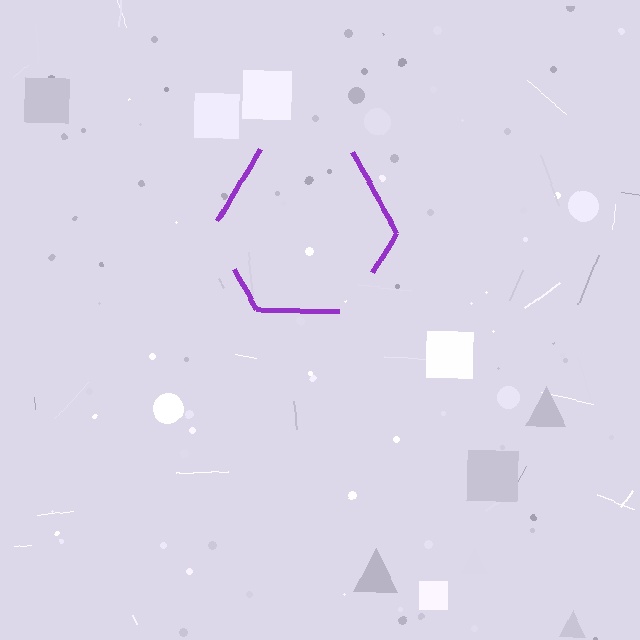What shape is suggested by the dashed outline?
The dashed outline suggests a hexagon.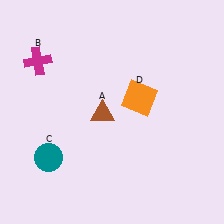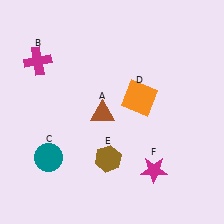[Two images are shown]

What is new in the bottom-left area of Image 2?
A brown hexagon (E) was added in the bottom-left area of Image 2.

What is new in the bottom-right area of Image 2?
A magenta star (F) was added in the bottom-right area of Image 2.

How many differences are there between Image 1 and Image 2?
There are 2 differences between the two images.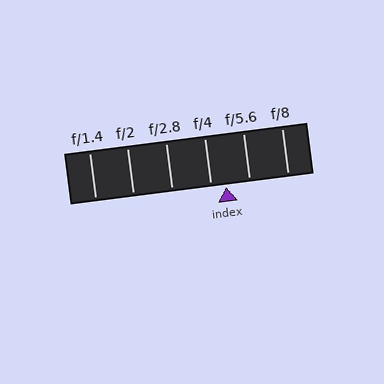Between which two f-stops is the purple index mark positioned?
The index mark is between f/4 and f/5.6.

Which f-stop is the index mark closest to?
The index mark is closest to f/4.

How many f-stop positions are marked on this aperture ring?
There are 6 f-stop positions marked.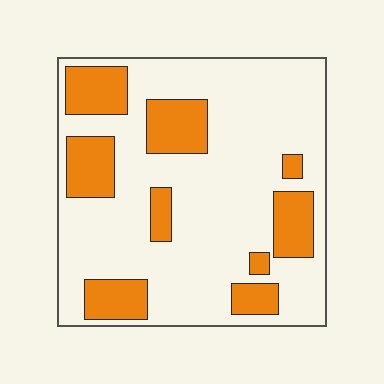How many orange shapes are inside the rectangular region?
9.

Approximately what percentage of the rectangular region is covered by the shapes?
Approximately 25%.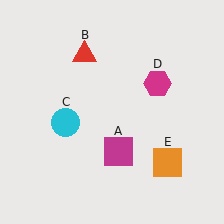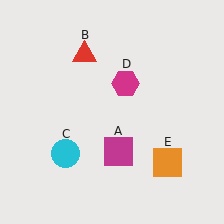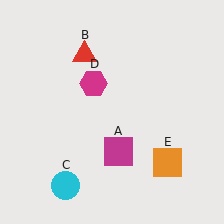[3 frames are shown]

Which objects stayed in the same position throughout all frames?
Magenta square (object A) and red triangle (object B) and orange square (object E) remained stationary.